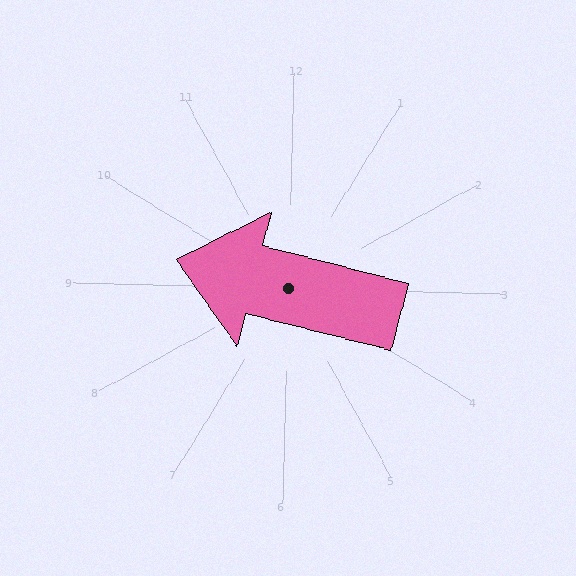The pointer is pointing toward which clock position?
Roughly 9 o'clock.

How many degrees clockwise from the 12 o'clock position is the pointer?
Approximately 283 degrees.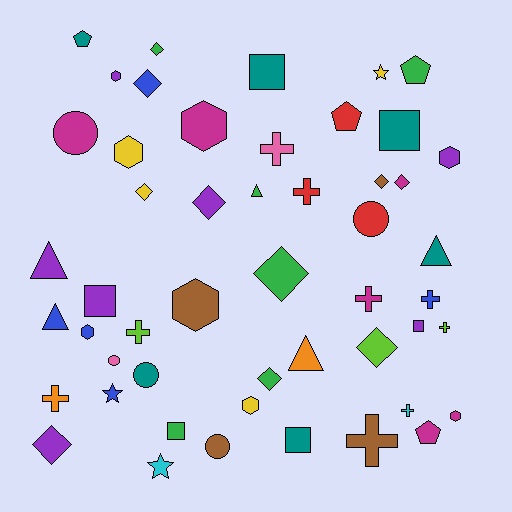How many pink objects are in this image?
There are 2 pink objects.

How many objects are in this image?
There are 50 objects.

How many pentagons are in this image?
There are 4 pentagons.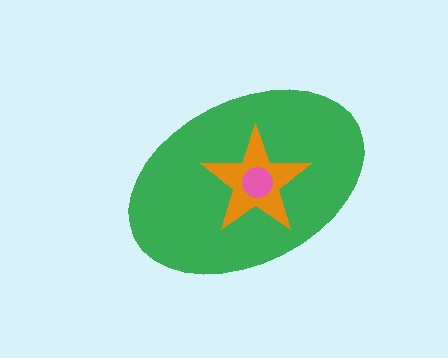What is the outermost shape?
The green ellipse.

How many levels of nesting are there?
3.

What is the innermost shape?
The pink circle.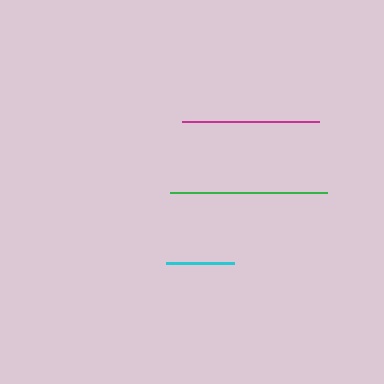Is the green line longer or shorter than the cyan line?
The green line is longer than the cyan line.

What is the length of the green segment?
The green segment is approximately 157 pixels long.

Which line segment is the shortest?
The cyan line is the shortest at approximately 68 pixels.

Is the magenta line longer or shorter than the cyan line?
The magenta line is longer than the cyan line.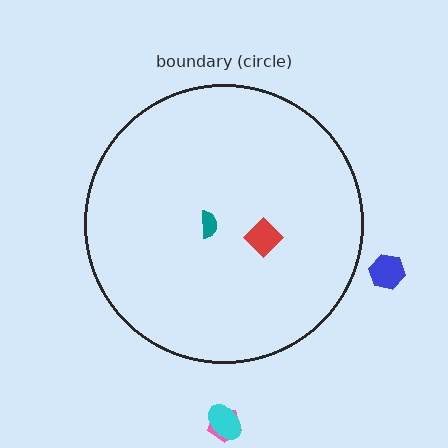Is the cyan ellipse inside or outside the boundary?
Outside.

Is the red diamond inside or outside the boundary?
Inside.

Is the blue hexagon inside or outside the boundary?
Outside.